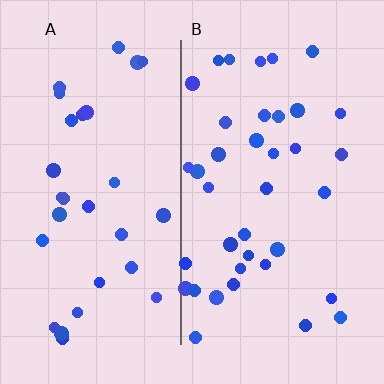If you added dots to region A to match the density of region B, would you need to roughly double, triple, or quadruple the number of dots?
Approximately double.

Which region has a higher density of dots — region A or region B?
B (the right).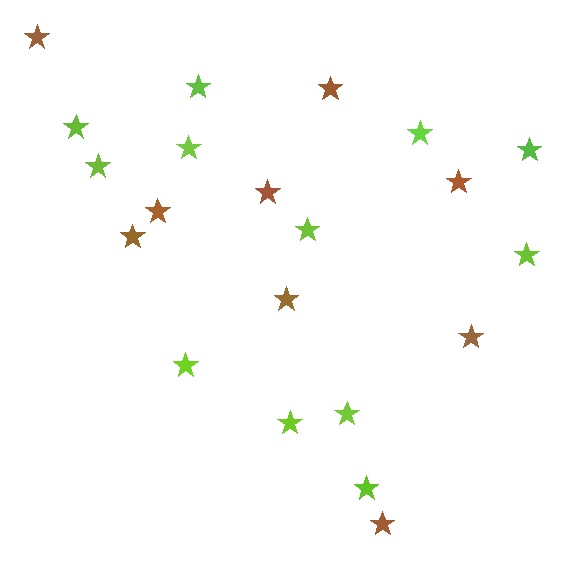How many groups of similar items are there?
There are 2 groups: one group of brown stars (9) and one group of lime stars (12).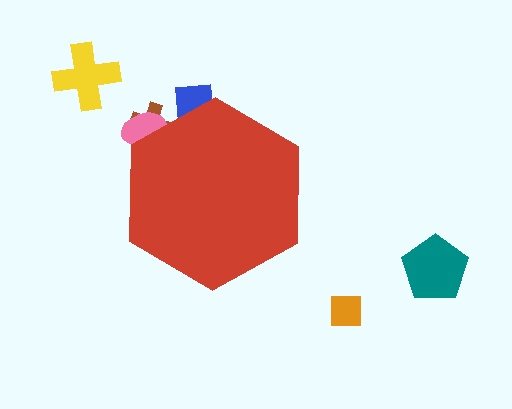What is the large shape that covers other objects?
A red hexagon.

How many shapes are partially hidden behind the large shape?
3 shapes are partially hidden.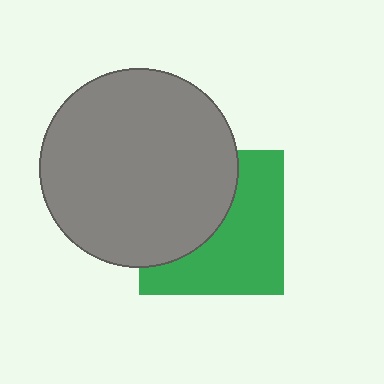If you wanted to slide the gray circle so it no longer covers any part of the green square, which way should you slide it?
Slide it left — that is the most direct way to separate the two shapes.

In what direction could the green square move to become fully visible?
The green square could move right. That would shift it out from behind the gray circle entirely.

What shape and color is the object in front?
The object in front is a gray circle.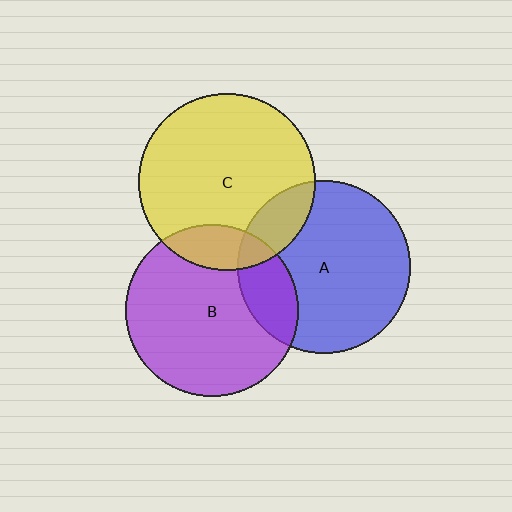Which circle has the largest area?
Circle C (yellow).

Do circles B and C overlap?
Yes.